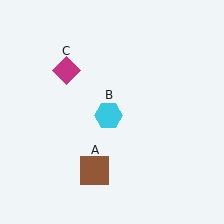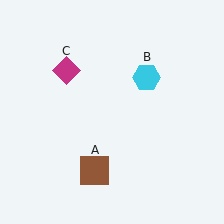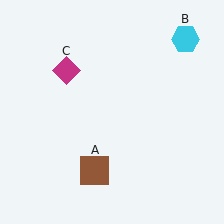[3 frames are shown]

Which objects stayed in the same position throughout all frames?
Brown square (object A) and magenta diamond (object C) remained stationary.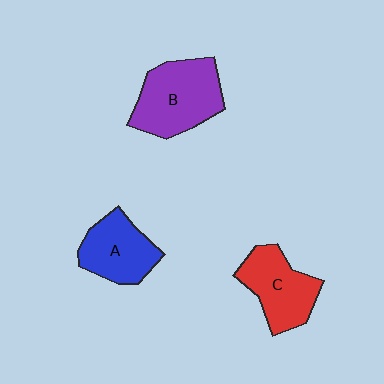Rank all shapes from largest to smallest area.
From largest to smallest: B (purple), C (red), A (blue).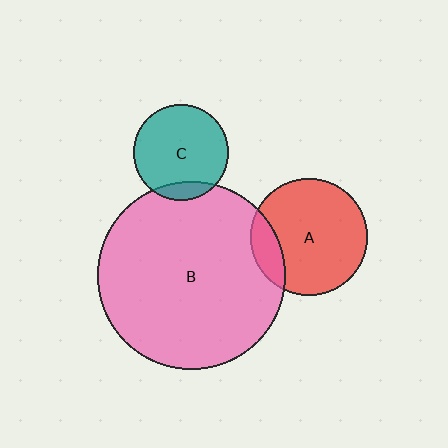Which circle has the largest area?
Circle B (pink).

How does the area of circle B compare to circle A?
Approximately 2.6 times.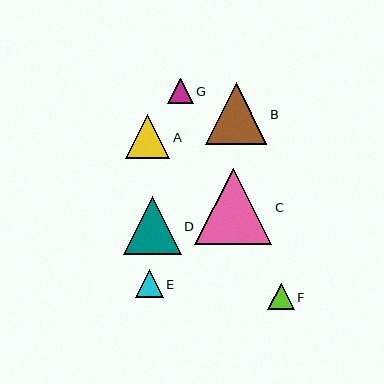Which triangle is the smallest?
Triangle G is the smallest with a size of approximately 25 pixels.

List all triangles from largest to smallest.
From largest to smallest: C, B, D, A, E, F, G.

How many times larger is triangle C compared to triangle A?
Triangle C is approximately 1.7 times the size of triangle A.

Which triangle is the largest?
Triangle C is the largest with a size of approximately 77 pixels.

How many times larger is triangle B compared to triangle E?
Triangle B is approximately 2.2 times the size of triangle E.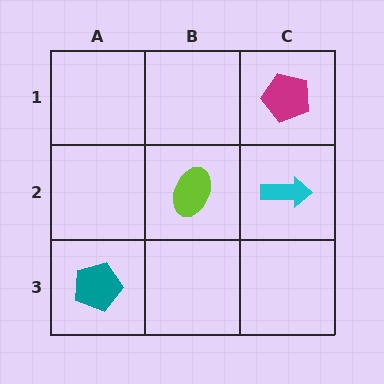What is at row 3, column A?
A teal pentagon.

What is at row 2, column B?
A lime ellipse.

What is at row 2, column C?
A cyan arrow.